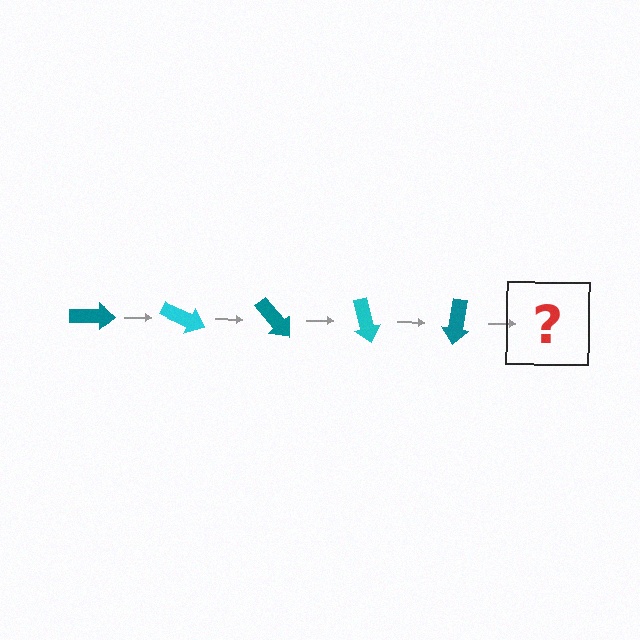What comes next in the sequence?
The next element should be a cyan arrow, rotated 125 degrees from the start.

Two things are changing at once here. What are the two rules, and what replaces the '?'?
The two rules are that it rotates 25 degrees each step and the color cycles through teal and cyan. The '?' should be a cyan arrow, rotated 125 degrees from the start.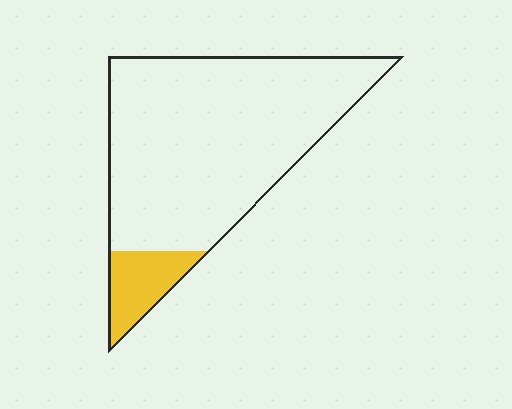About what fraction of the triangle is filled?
About one eighth (1/8).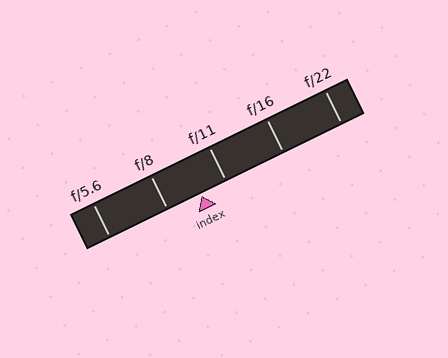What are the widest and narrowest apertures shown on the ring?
The widest aperture shown is f/5.6 and the narrowest is f/22.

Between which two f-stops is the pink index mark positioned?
The index mark is between f/8 and f/11.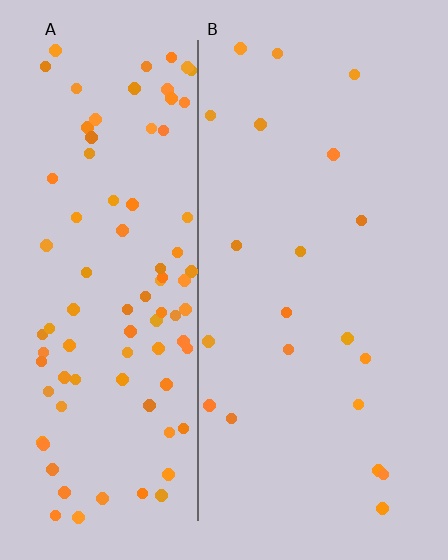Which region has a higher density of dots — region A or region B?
A (the left).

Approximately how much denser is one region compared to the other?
Approximately 4.5× — region A over region B.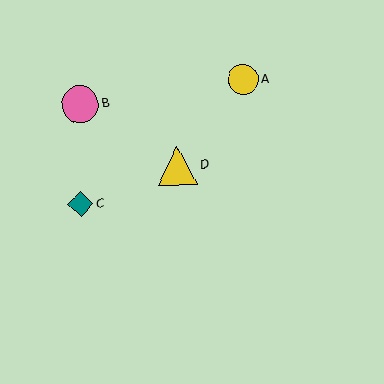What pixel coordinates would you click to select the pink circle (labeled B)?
Click at (80, 104) to select the pink circle B.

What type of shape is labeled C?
Shape C is a teal diamond.